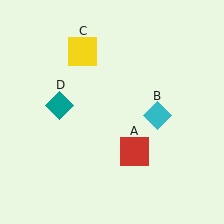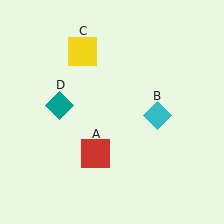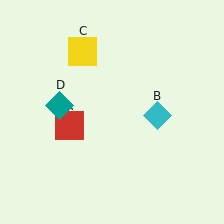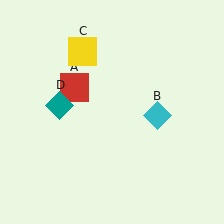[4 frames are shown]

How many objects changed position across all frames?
1 object changed position: red square (object A).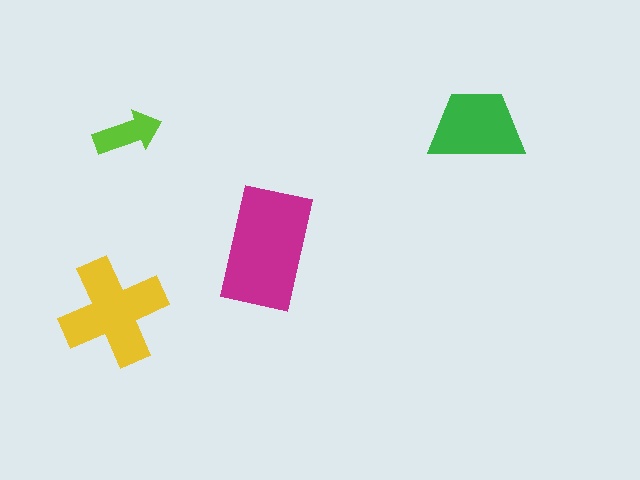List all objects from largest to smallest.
The magenta rectangle, the yellow cross, the green trapezoid, the lime arrow.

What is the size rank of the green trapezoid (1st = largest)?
3rd.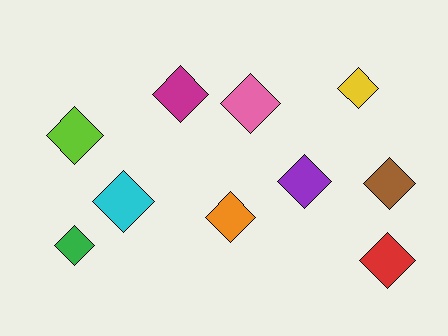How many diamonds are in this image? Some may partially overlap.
There are 10 diamonds.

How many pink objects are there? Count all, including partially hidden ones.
There is 1 pink object.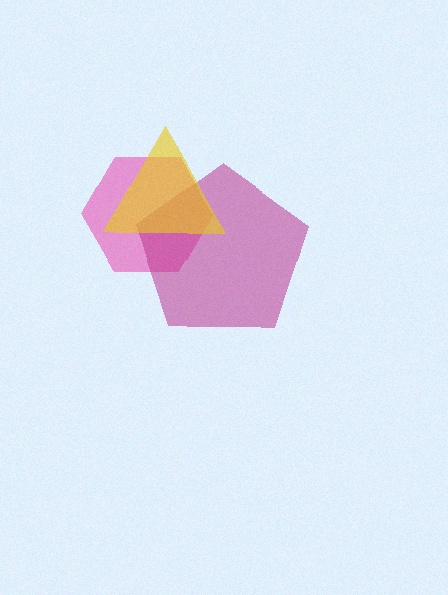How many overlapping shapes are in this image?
There are 3 overlapping shapes in the image.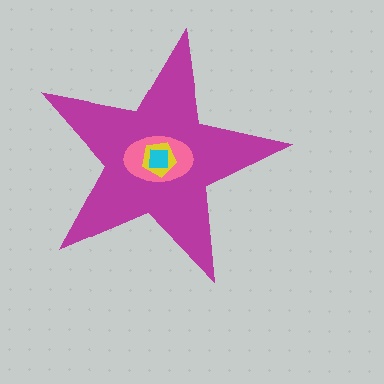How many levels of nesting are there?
4.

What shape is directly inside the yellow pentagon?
The cyan square.